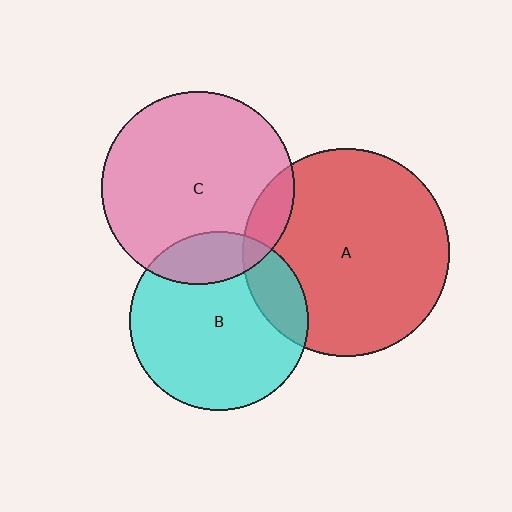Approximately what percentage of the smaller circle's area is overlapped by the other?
Approximately 15%.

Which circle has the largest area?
Circle A (red).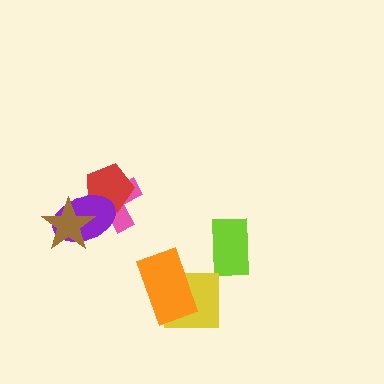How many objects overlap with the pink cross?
3 objects overlap with the pink cross.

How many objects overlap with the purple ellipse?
3 objects overlap with the purple ellipse.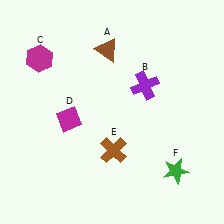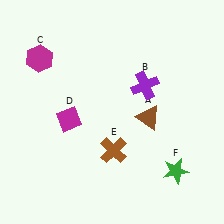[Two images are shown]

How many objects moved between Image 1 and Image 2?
1 object moved between the two images.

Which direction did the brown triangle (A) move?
The brown triangle (A) moved down.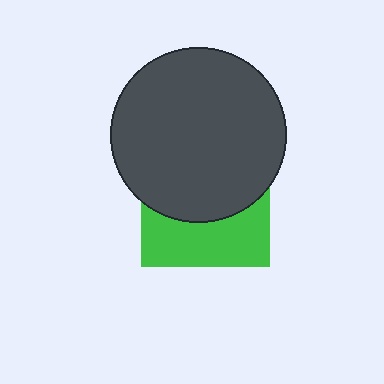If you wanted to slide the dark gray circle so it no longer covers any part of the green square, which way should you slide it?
Slide it up — that is the most direct way to separate the two shapes.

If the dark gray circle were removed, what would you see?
You would see the complete green square.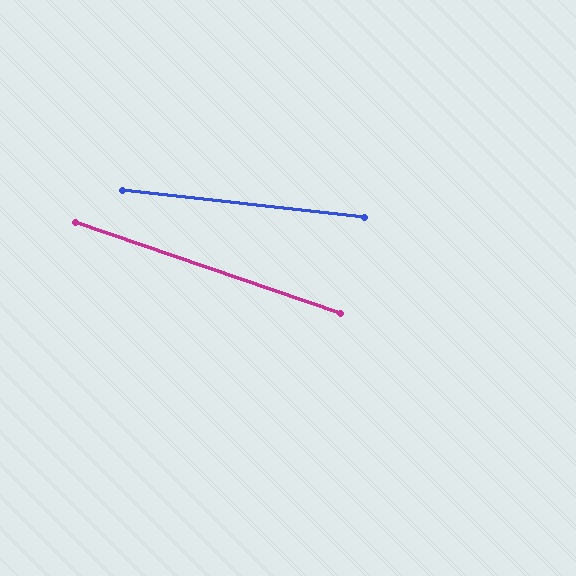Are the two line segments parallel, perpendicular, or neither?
Neither parallel nor perpendicular — they differ by about 13°.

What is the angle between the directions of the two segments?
Approximately 13 degrees.